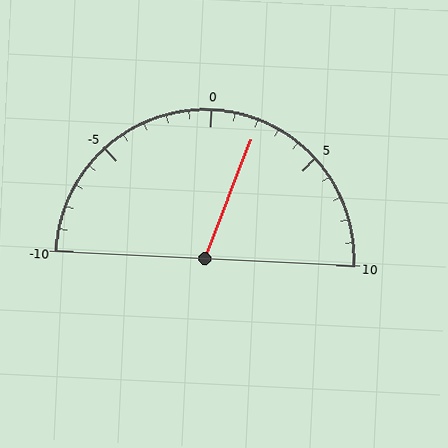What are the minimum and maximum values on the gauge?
The gauge ranges from -10 to 10.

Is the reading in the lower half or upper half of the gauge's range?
The reading is in the upper half of the range (-10 to 10).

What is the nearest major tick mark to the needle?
The nearest major tick mark is 0.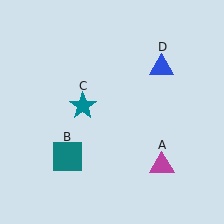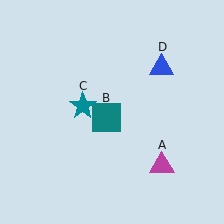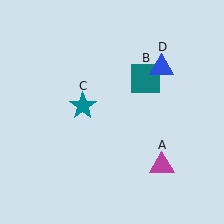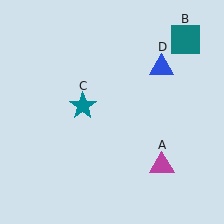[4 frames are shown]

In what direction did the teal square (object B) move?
The teal square (object B) moved up and to the right.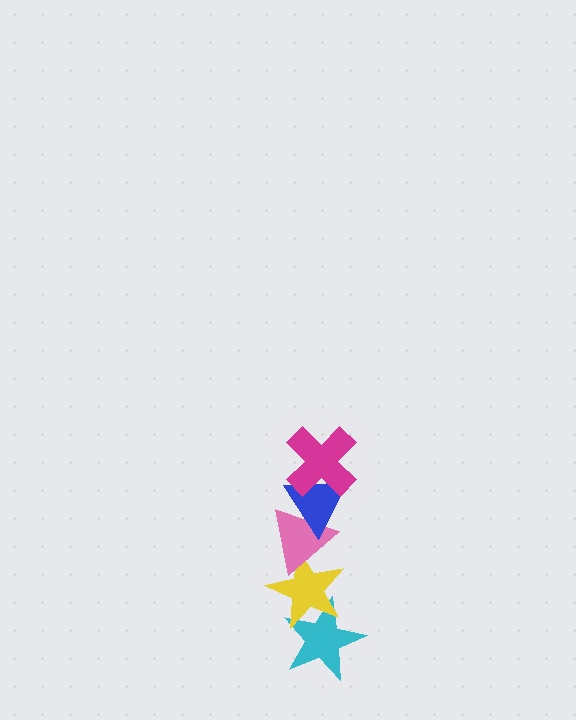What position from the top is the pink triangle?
The pink triangle is 3rd from the top.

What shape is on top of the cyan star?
The yellow star is on top of the cyan star.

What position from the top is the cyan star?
The cyan star is 5th from the top.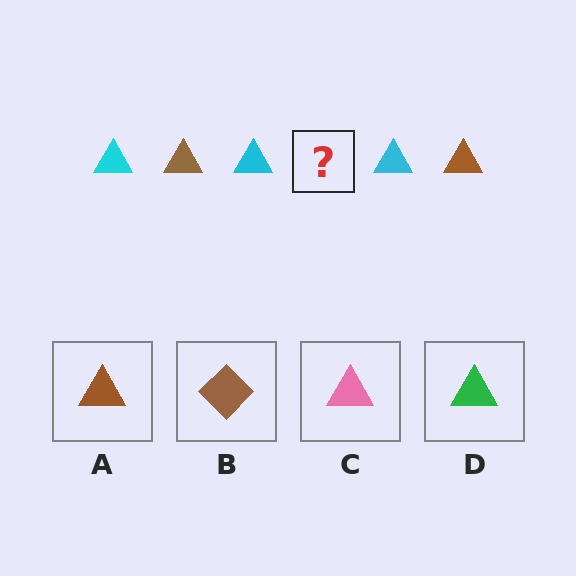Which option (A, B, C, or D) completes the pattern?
A.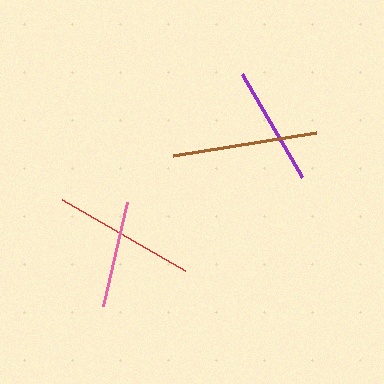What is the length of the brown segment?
The brown segment is approximately 145 pixels long.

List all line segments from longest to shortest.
From longest to shortest: brown, red, purple, pink.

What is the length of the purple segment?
The purple segment is approximately 119 pixels long.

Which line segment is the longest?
The brown line is the longest at approximately 145 pixels.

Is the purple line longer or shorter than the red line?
The red line is longer than the purple line.